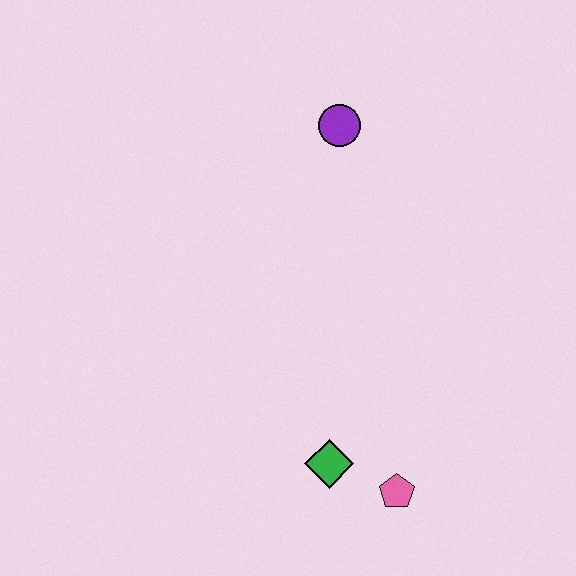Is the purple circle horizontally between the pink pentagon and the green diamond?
Yes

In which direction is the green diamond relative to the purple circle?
The green diamond is below the purple circle.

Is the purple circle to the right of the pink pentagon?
No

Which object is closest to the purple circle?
The green diamond is closest to the purple circle.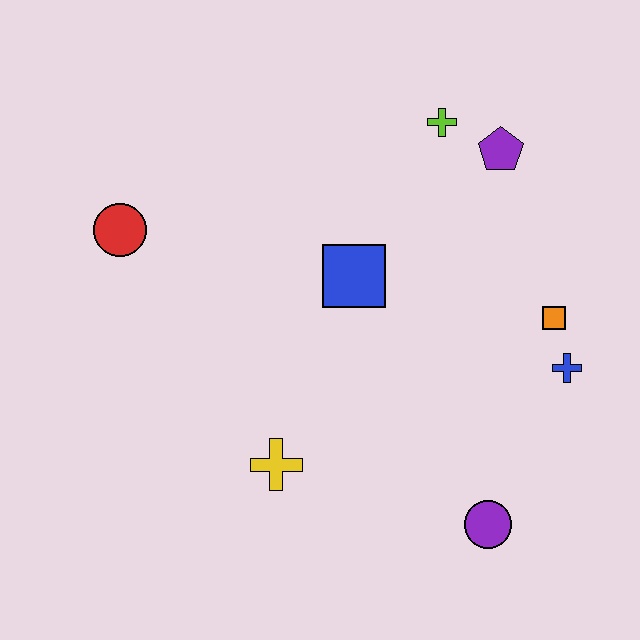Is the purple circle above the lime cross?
No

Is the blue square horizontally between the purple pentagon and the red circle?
Yes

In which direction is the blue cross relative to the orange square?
The blue cross is below the orange square.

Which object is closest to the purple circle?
The blue cross is closest to the purple circle.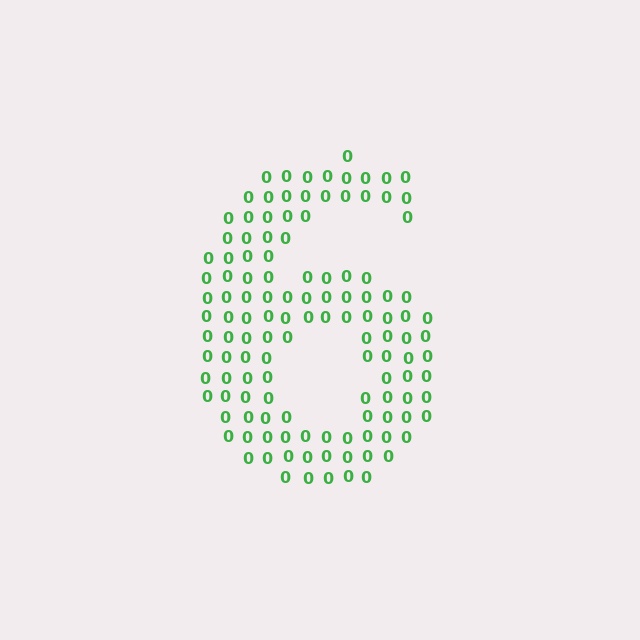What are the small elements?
The small elements are digit 0's.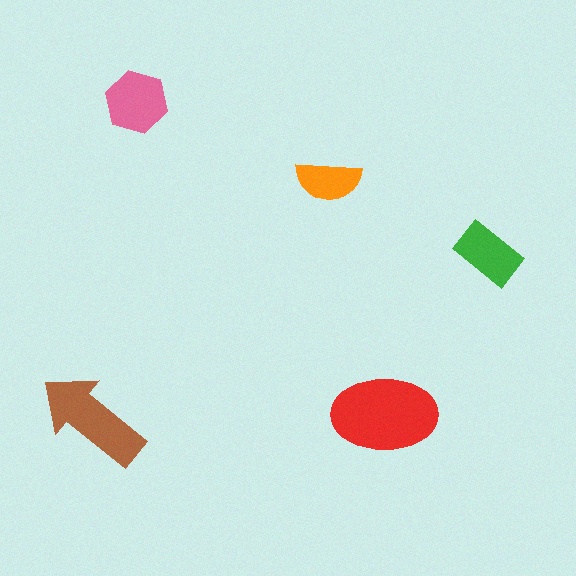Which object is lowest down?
The brown arrow is bottommost.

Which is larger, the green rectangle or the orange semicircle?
The green rectangle.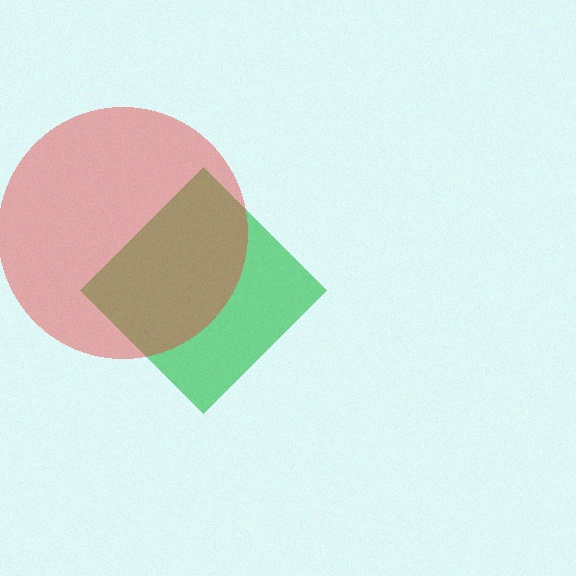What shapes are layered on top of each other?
The layered shapes are: a green diamond, a red circle.